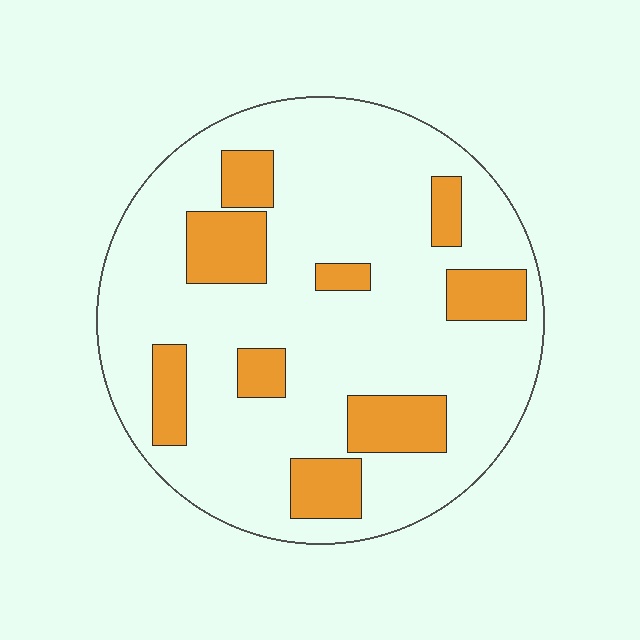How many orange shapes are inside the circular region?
9.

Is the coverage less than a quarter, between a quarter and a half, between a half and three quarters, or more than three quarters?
Less than a quarter.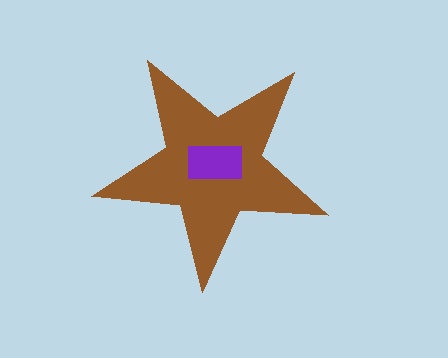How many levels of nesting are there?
2.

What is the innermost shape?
The purple rectangle.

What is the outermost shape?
The brown star.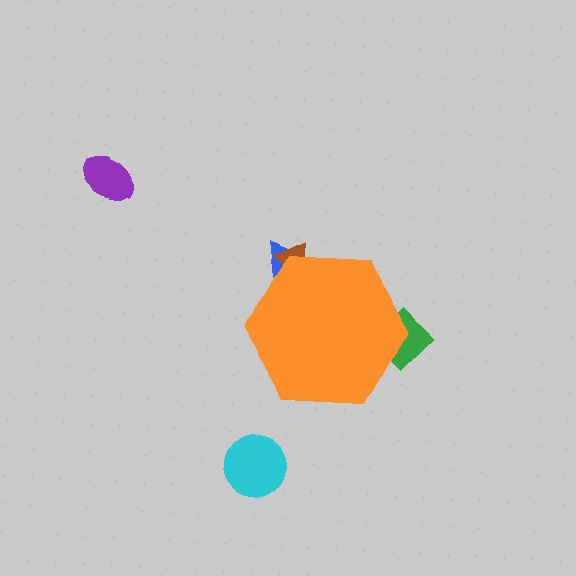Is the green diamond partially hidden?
Yes, the green diamond is partially hidden behind the orange hexagon.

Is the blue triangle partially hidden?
Yes, the blue triangle is partially hidden behind the orange hexagon.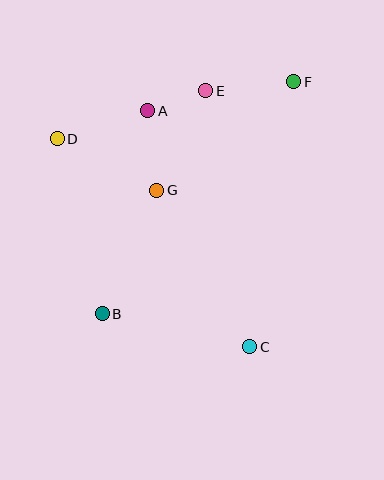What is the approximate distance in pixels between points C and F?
The distance between C and F is approximately 268 pixels.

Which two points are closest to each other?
Points A and E are closest to each other.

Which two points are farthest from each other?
Points B and F are farthest from each other.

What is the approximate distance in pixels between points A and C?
The distance between A and C is approximately 257 pixels.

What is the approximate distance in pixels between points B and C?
The distance between B and C is approximately 151 pixels.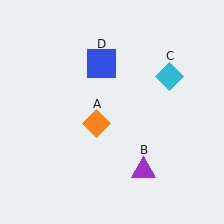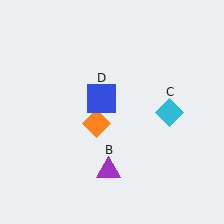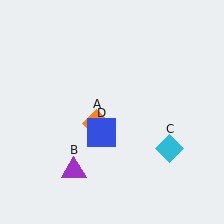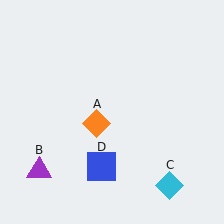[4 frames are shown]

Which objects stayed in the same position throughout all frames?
Orange diamond (object A) remained stationary.